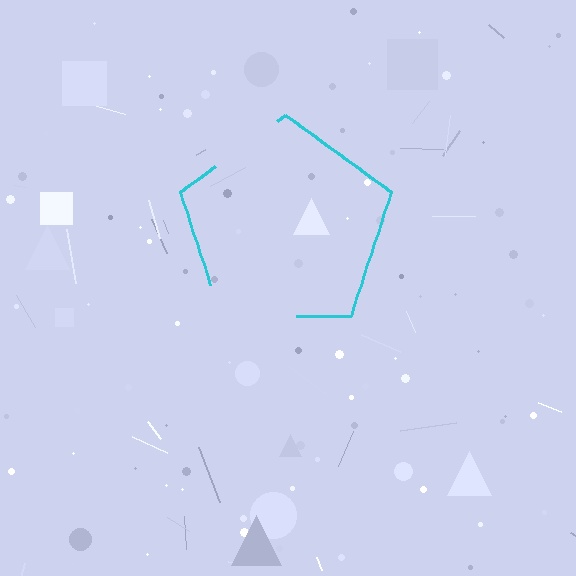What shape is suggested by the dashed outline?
The dashed outline suggests a pentagon.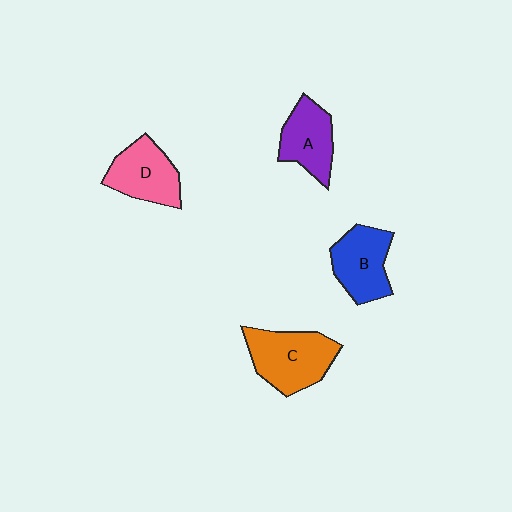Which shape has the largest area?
Shape C (orange).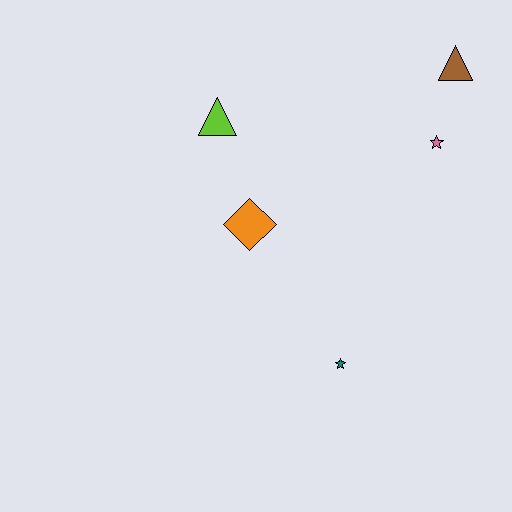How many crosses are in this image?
There are no crosses.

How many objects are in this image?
There are 5 objects.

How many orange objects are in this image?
There is 1 orange object.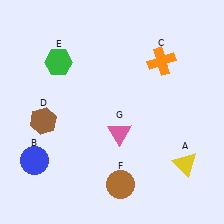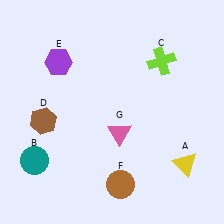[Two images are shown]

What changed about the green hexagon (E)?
In Image 1, E is green. In Image 2, it changed to purple.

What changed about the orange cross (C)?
In Image 1, C is orange. In Image 2, it changed to lime.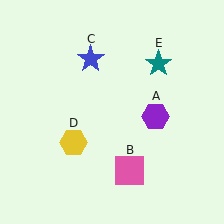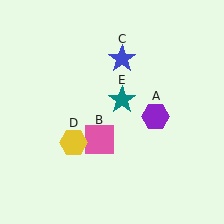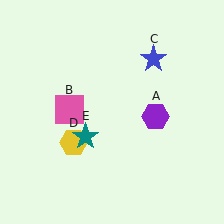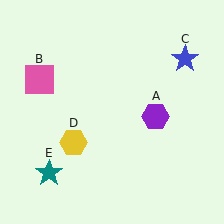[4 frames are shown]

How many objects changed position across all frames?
3 objects changed position: pink square (object B), blue star (object C), teal star (object E).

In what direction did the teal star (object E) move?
The teal star (object E) moved down and to the left.